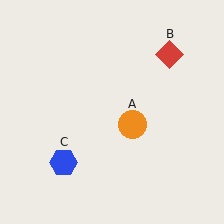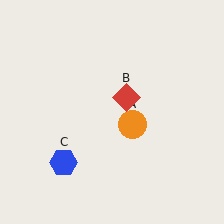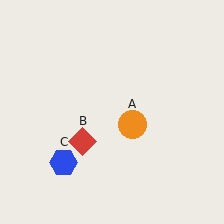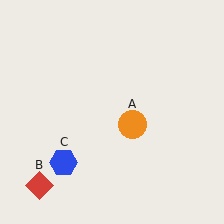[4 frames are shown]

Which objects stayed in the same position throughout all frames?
Orange circle (object A) and blue hexagon (object C) remained stationary.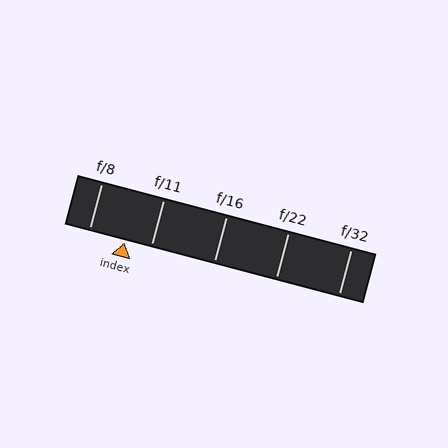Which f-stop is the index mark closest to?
The index mark is closest to f/11.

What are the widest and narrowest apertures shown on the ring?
The widest aperture shown is f/8 and the narrowest is f/32.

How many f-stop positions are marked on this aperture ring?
There are 5 f-stop positions marked.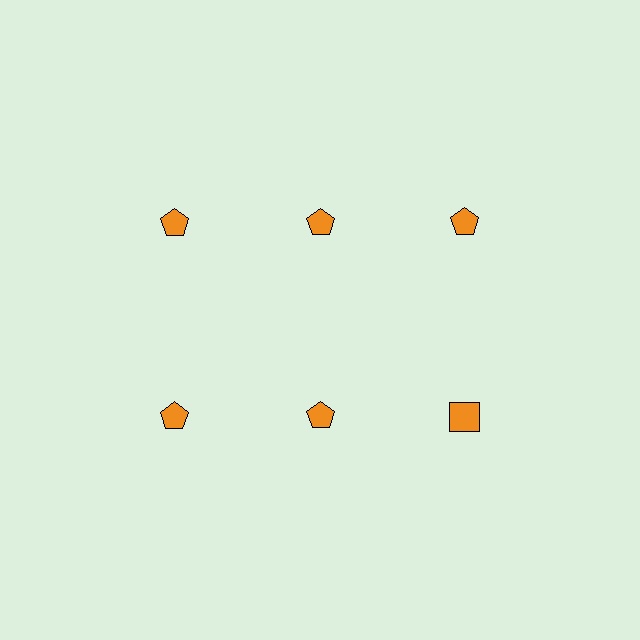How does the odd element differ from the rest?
It has a different shape: square instead of pentagon.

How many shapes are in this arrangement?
There are 6 shapes arranged in a grid pattern.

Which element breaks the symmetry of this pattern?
The orange square in the second row, center column breaks the symmetry. All other shapes are orange pentagons.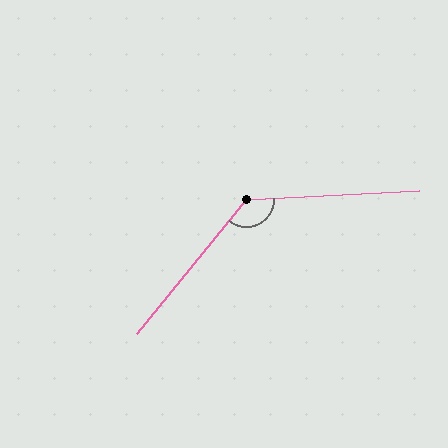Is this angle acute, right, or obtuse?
It is obtuse.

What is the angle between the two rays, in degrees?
Approximately 132 degrees.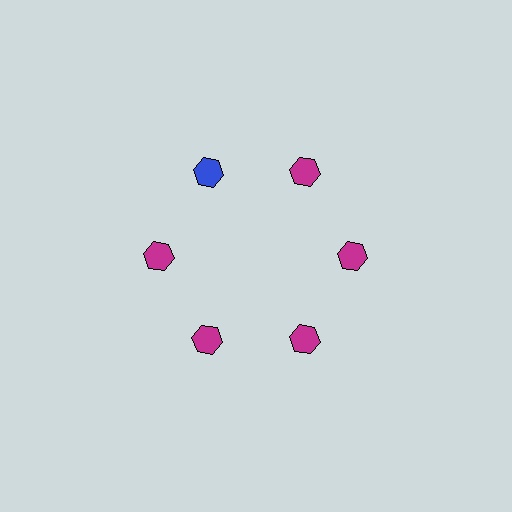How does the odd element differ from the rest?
It has a different color: blue instead of magenta.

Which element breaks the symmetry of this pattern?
The blue hexagon at roughly the 11 o'clock position breaks the symmetry. All other shapes are magenta hexagons.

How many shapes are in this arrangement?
There are 6 shapes arranged in a ring pattern.